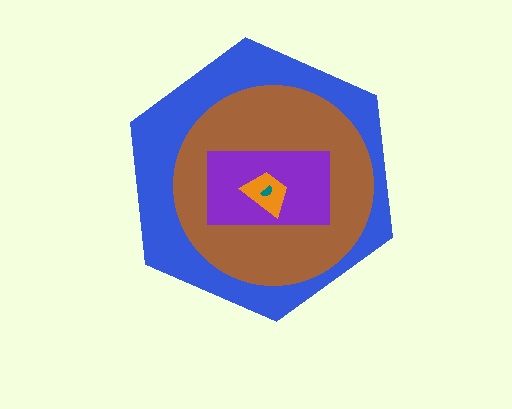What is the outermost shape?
The blue hexagon.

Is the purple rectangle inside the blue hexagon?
Yes.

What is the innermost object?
The teal semicircle.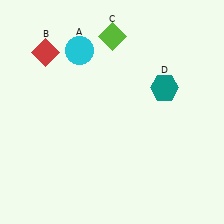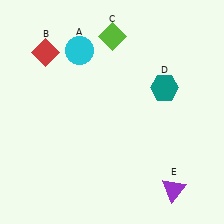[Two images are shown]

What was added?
A purple triangle (E) was added in Image 2.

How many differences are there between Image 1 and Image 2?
There is 1 difference between the two images.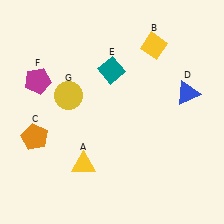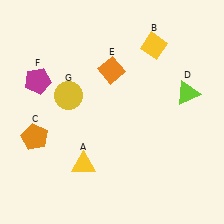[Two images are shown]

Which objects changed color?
D changed from blue to lime. E changed from teal to orange.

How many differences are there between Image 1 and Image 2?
There are 2 differences between the two images.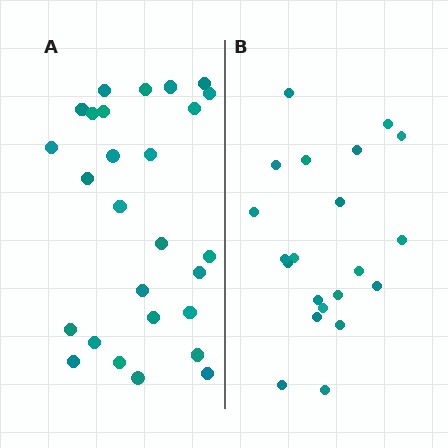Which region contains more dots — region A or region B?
Region A (the left region) has more dots.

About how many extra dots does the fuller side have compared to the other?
Region A has about 6 more dots than region B.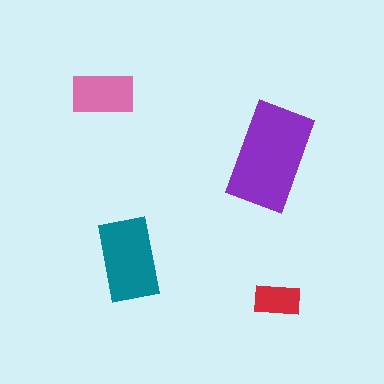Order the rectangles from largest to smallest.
the purple one, the teal one, the pink one, the red one.